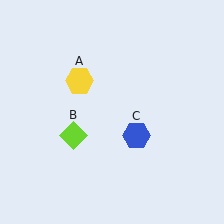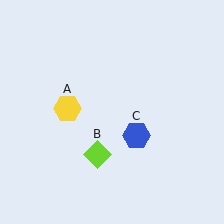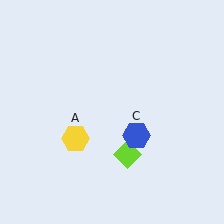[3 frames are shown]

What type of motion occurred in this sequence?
The yellow hexagon (object A), lime diamond (object B) rotated counterclockwise around the center of the scene.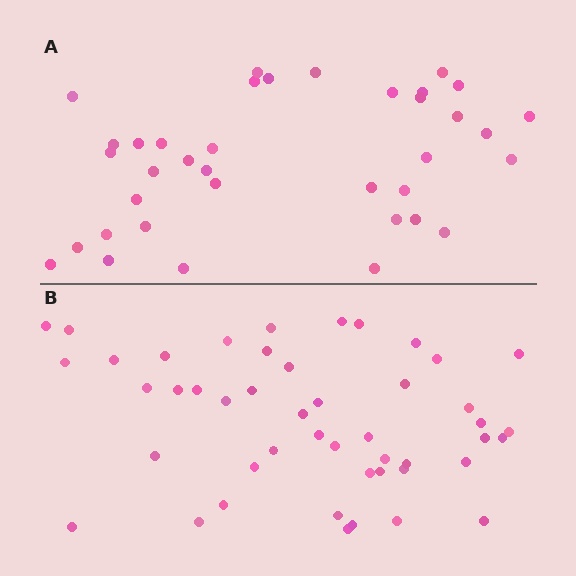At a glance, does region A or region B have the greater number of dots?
Region B (the bottom region) has more dots.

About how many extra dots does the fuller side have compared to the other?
Region B has roughly 10 or so more dots than region A.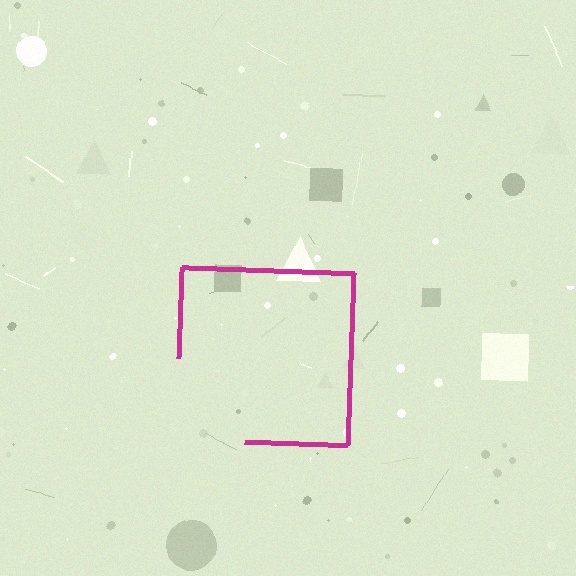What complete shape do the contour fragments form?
The contour fragments form a square.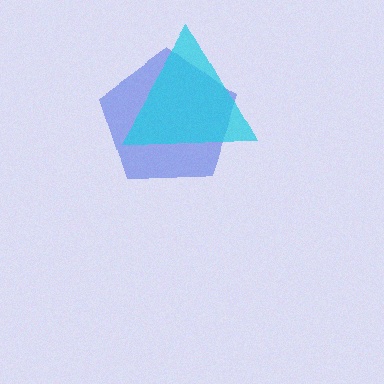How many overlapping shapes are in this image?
There are 2 overlapping shapes in the image.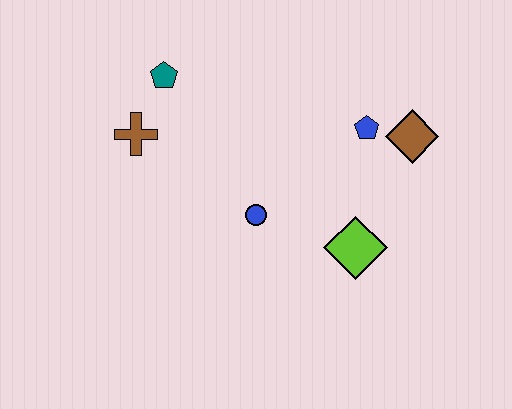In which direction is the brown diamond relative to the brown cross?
The brown diamond is to the right of the brown cross.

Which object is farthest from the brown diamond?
The brown cross is farthest from the brown diamond.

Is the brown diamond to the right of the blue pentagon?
Yes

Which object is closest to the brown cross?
The teal pentagon is closest to the brown cross.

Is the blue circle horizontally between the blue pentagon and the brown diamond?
No